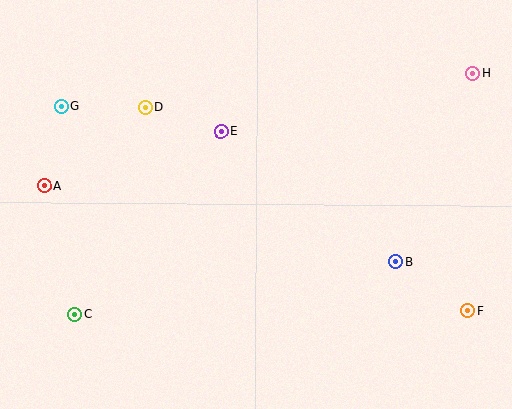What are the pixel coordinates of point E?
Point E is at (221, 131).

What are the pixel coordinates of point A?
Point A is at (44, 186).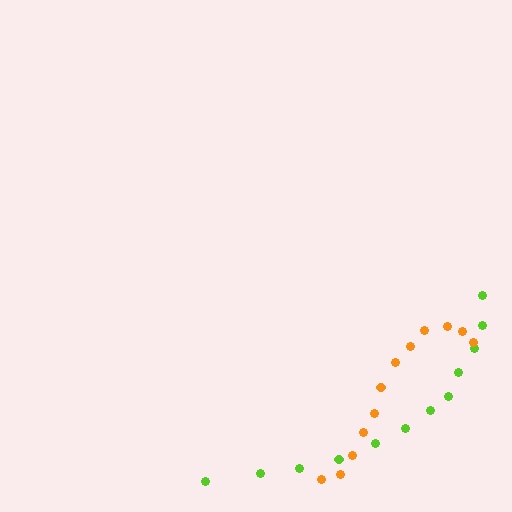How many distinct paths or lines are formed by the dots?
There are 2 distinct paths.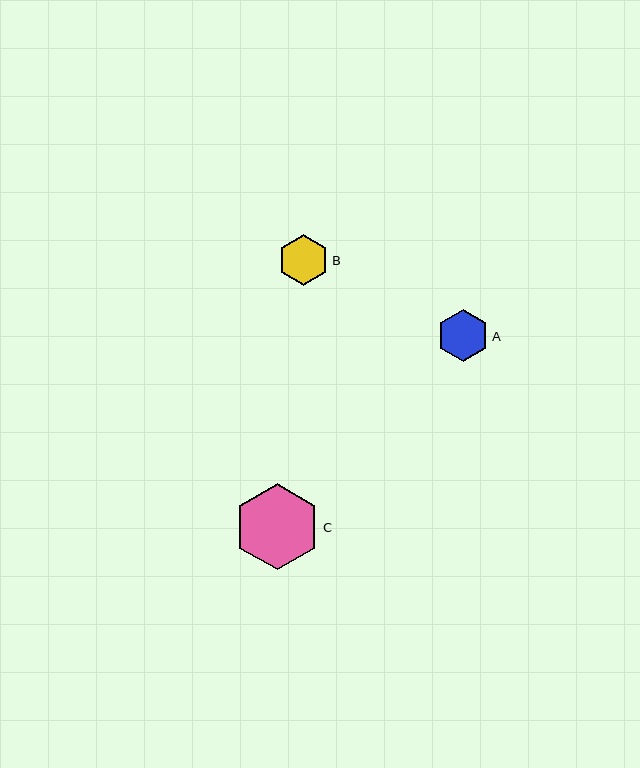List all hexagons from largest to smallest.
From largest to smallest: C, A, B.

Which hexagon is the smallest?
Hexagon B is the smallest with a size of approximately 51 pixels.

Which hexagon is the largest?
Hexagon C is the largest with a size of approximately 86 pixels.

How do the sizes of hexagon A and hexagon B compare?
Hexagon A and hexagon B are approximately the same size.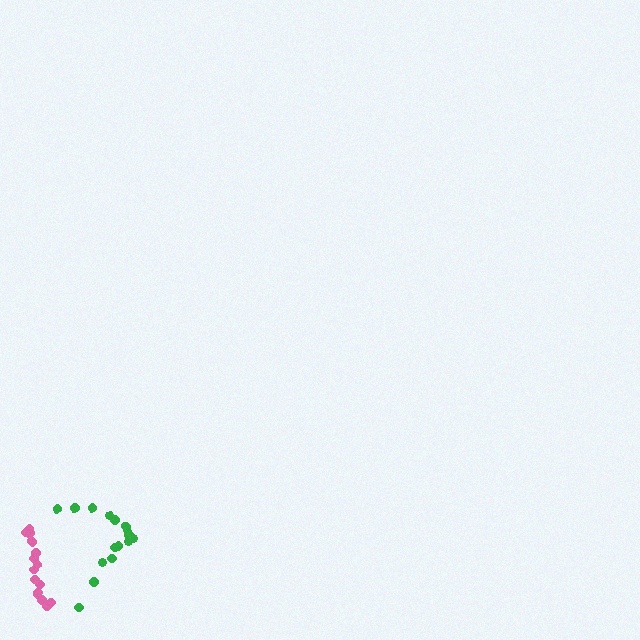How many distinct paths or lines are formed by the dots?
There are 2 distinct paths.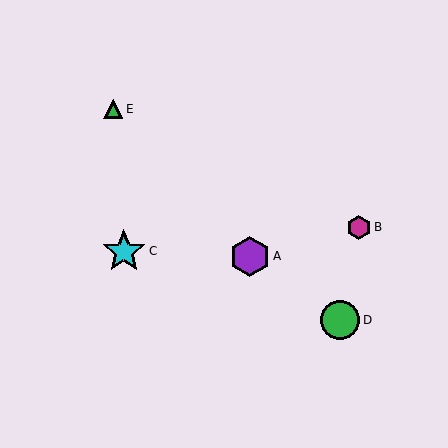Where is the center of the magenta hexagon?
The center of the magenta hexagon is at (359, 227).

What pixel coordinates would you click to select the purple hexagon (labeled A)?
Click at (250, 256) to select the purple hexagon A.